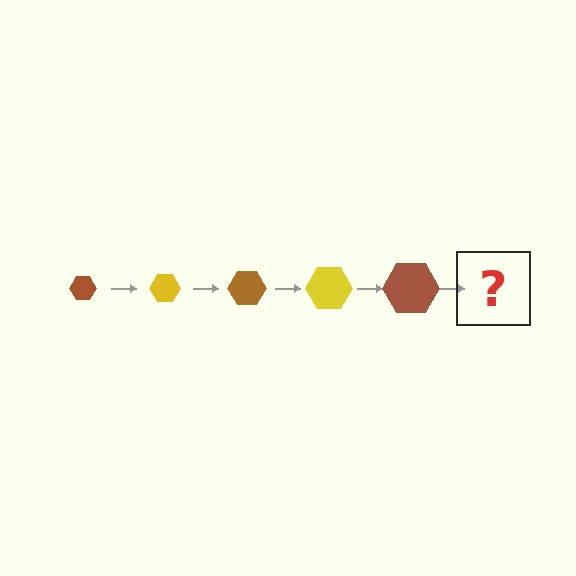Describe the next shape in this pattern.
It should be a yellow hexagon, larger than the previous one.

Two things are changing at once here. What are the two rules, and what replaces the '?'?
The two rules are that the hexagon grows larger each step and the color cycles through brown and yellow. The '?' should be a yellow hexagon, larger than the previous one.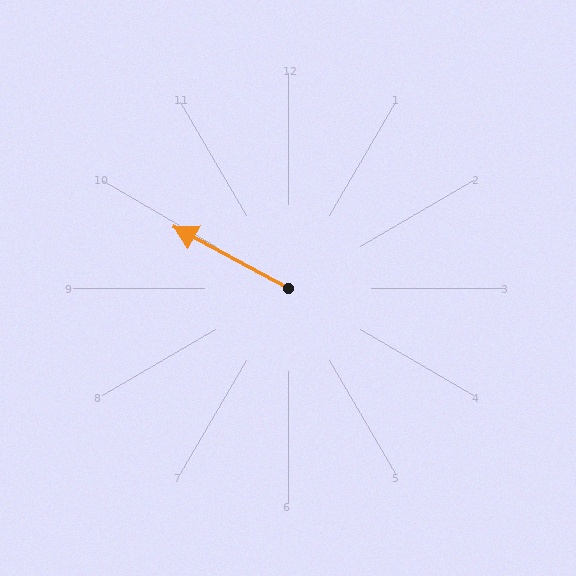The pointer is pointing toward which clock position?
Roughly 10 o'clock.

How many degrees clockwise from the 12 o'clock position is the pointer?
Approximately 298 degrees.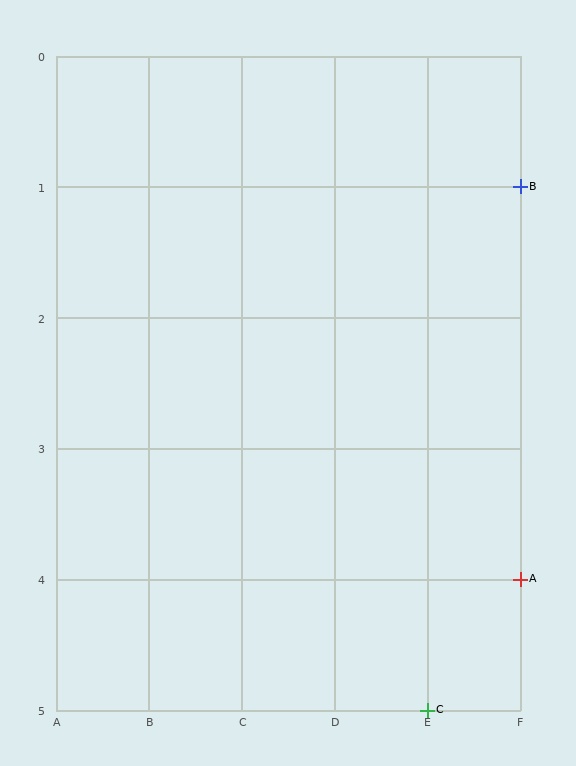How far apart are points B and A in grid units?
Points B and A are 3 rows apart.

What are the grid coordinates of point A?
Point A is at grid coordinates (F, 4).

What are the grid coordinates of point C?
Point C is at grid coordinates (E, 5).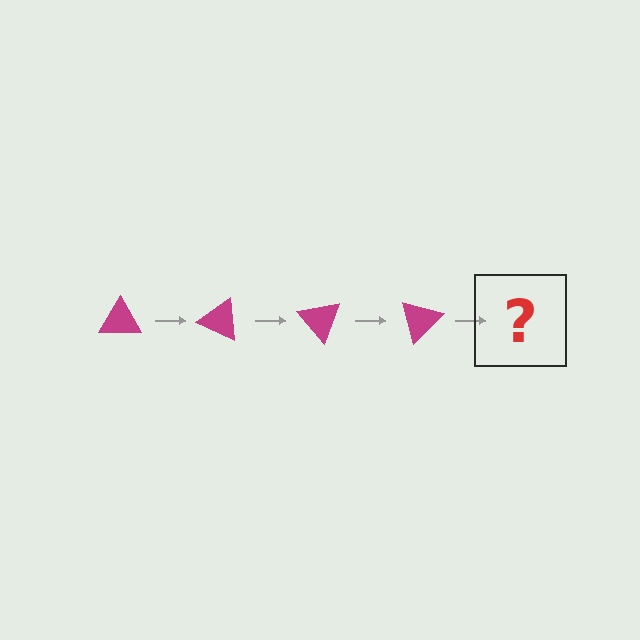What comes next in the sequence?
The next element should be a magenta triangle rotated 100 degrees.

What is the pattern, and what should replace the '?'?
The pattern is that the triangle rotates 25 degrees each step. The '?' should be a magenta triangle rotated 100 degrees.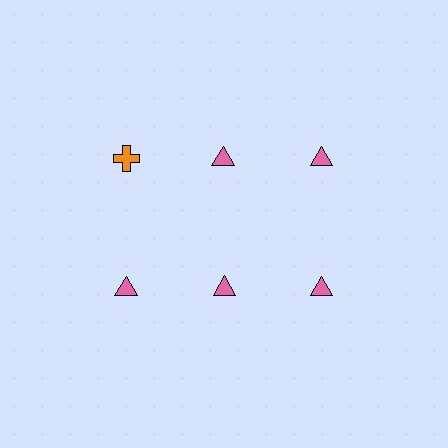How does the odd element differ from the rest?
It differs in both color (orange instead of pink) and shape (cross instead of triangle).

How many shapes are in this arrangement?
There are 6 shapes arranged in a grid pattern.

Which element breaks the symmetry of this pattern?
The orange cross in the top row, leftmost column breaks the symmetry. All other shapes are pink triangles.